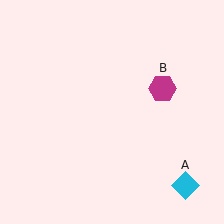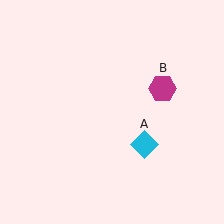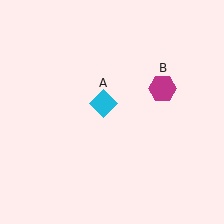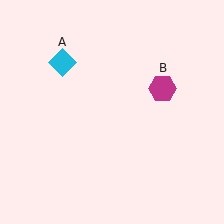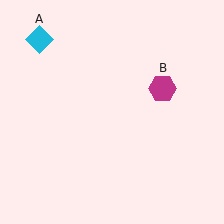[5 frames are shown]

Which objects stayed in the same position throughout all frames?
Magenta hexagon (object B) remained stationary.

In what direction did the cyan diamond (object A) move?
The cyan diamond (object A) moved up and to the left.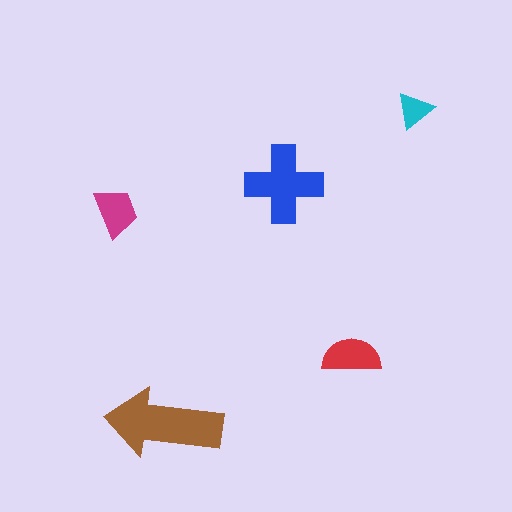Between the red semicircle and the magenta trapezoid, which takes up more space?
The red semicircle.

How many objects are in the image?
There are 5 objects in the image.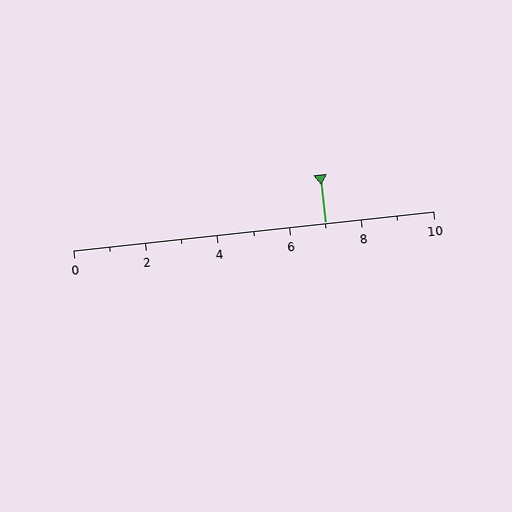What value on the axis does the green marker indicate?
The marker indicates approximately 7.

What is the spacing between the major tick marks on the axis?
The major ticks are spaced 2 apart.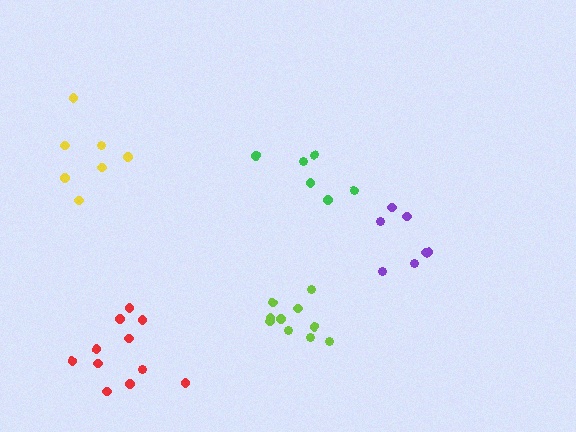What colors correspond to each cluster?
The clusters are colored: lime, green, yellow, red, purple.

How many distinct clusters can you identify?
There are 5 distinct clusters.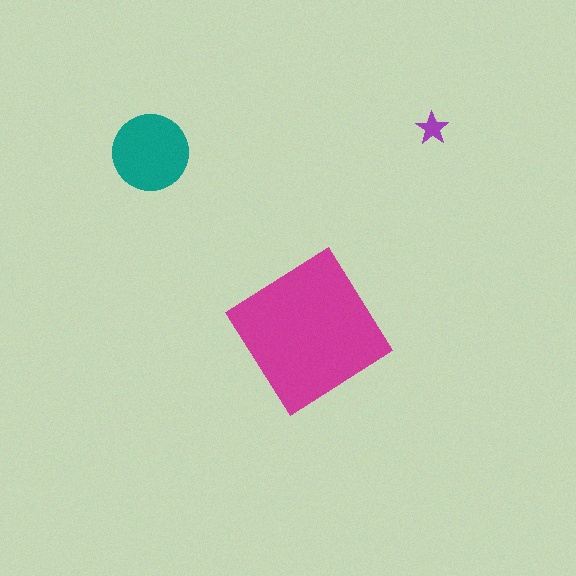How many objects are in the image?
There are 3 objects in the image.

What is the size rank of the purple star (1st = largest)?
3rd.